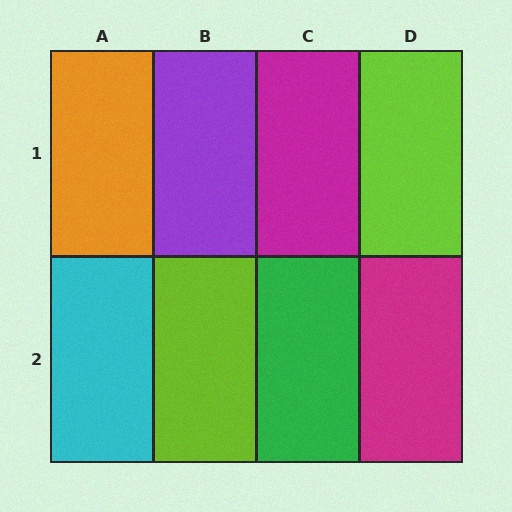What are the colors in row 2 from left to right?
Cyan, lime, green, magenta.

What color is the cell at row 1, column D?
Lime.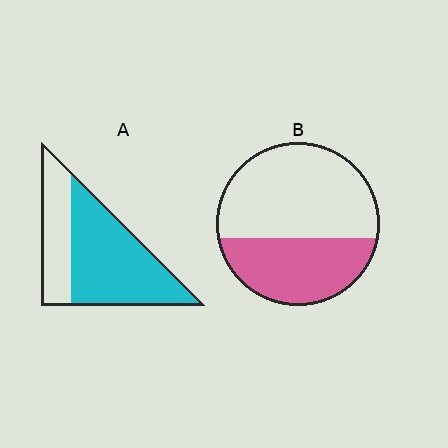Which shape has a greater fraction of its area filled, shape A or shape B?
Shape A.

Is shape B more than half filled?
No.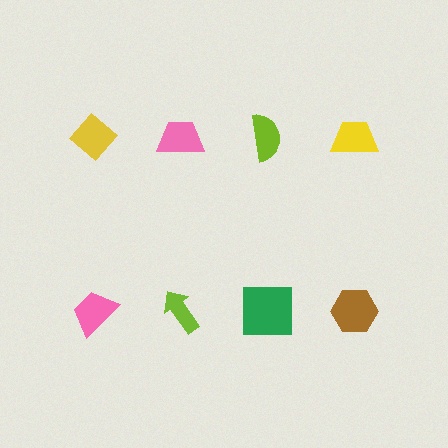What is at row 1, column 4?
A yellow trapezoid.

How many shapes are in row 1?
4 shapes.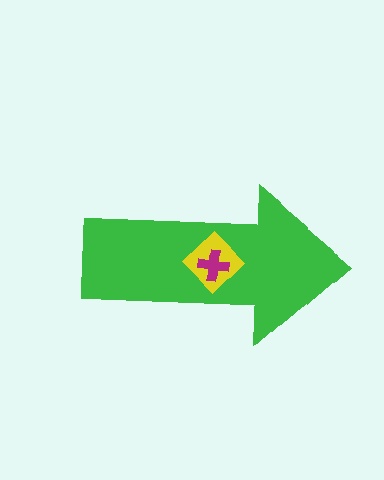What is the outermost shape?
The green arrow.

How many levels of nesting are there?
3.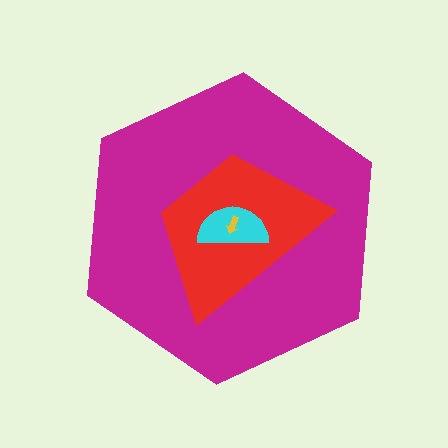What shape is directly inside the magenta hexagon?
The red trapezoid.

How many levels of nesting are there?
4.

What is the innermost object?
The yellow arrow.